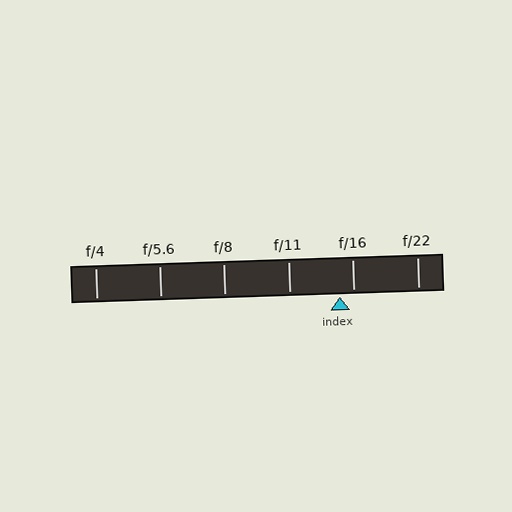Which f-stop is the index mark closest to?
The index mark is closest to f/16.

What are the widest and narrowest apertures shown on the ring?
The widest aperture shown is f/4 and the narrowest is f/22.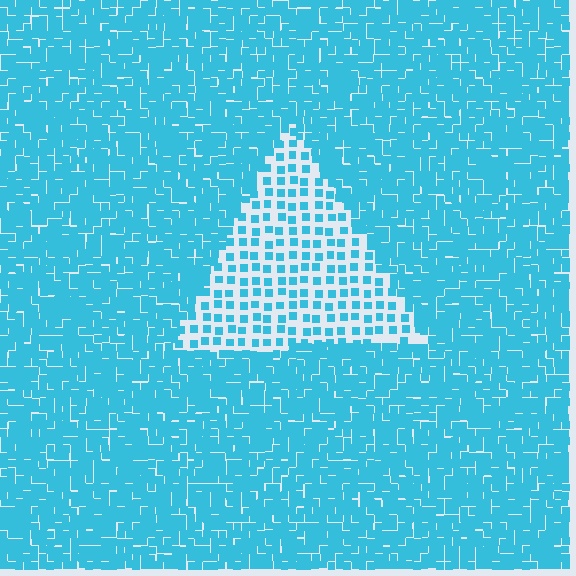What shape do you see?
I see a triangle.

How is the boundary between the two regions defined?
The boundary is defined by a change in element density (approximately 2.6x ratio). All elements are the same color, size, and shape.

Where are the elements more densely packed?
The elements are more densely packed outside the triangle boundary.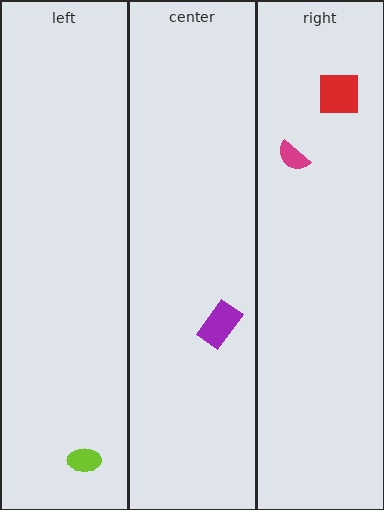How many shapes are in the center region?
1.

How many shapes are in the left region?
1.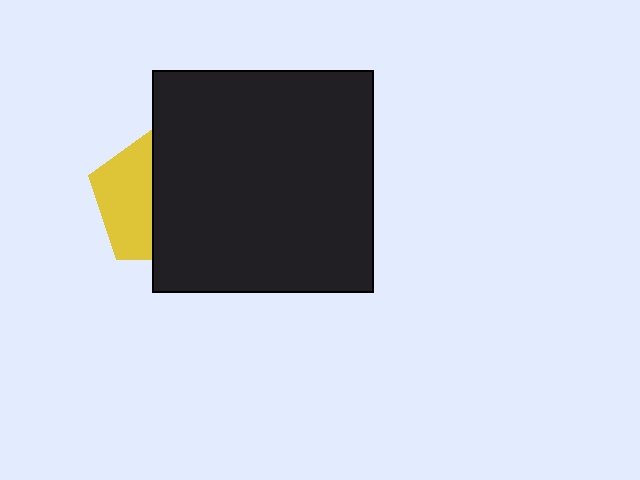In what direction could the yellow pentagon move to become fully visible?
The yellow pentagon could move left. That would shift it out from behind the black square entirely.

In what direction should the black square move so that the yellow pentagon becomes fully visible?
The black square should move right. That is the shortest direction to clear the overlap and leave the yellow pentagon fully visible.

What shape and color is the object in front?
The object in front is a black square.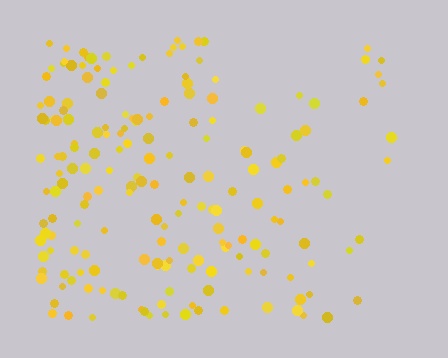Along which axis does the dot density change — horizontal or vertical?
Horizontal.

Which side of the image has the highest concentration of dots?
The left.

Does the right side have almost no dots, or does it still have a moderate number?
Still a moderate number, just noticeably fewer than the left.